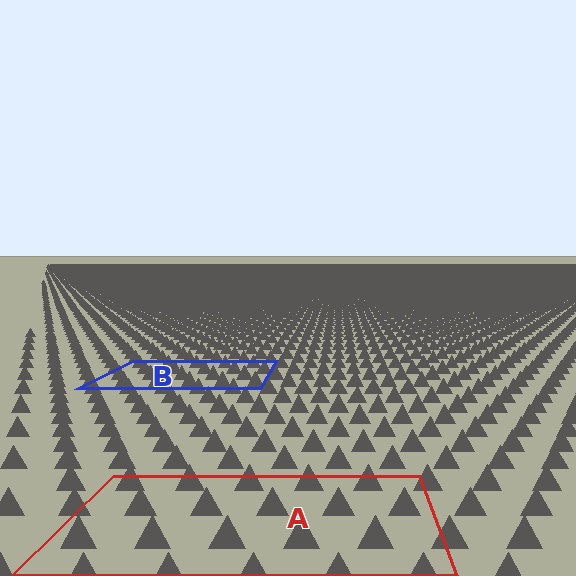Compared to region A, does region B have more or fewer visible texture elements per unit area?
Region B has more texture elements per unit area — they are packed more densely because it is farther away.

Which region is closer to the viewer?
Region A is closer. The texture elements there are larger and more spread out.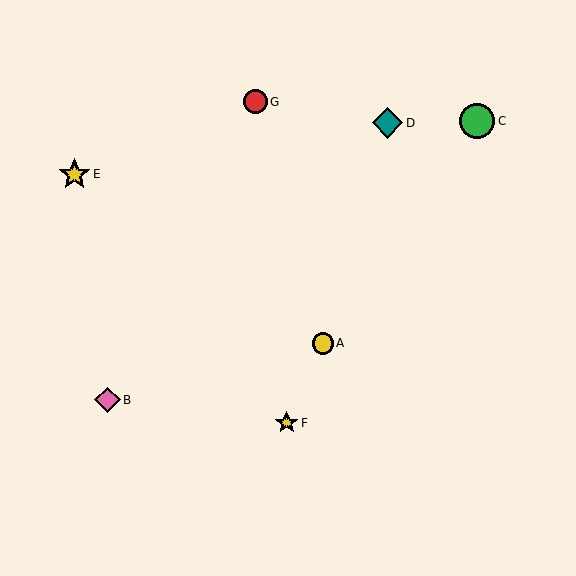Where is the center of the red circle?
The center of the red circle is at (256, 102).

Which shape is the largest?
The green circle (labeled C) is the largest.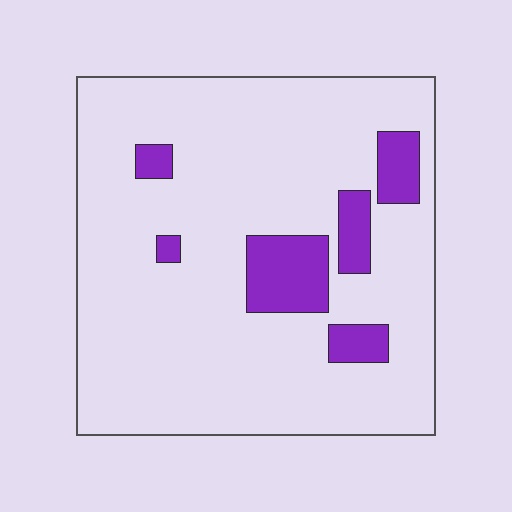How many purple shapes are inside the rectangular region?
6.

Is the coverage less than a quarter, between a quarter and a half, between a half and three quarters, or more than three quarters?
Less than a quarter.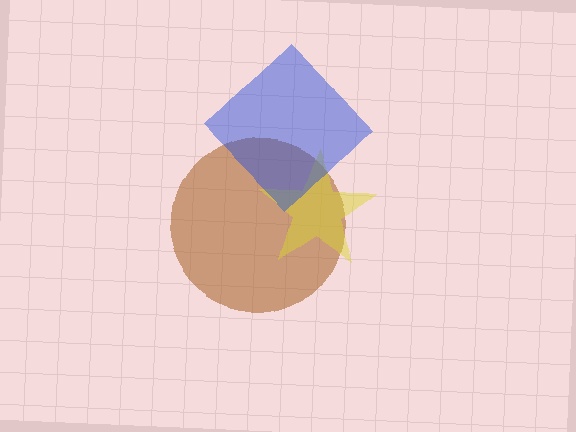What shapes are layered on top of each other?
The layered shapes are: a brown circle, a yellow star, a blue diamond.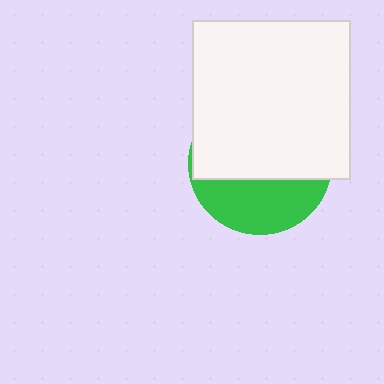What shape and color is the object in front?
The object in front is a white square.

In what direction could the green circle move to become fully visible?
The green circle could move down. That would shift it out from behind the white square entirely.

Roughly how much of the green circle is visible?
A small part of it is visible (roughly 36%).